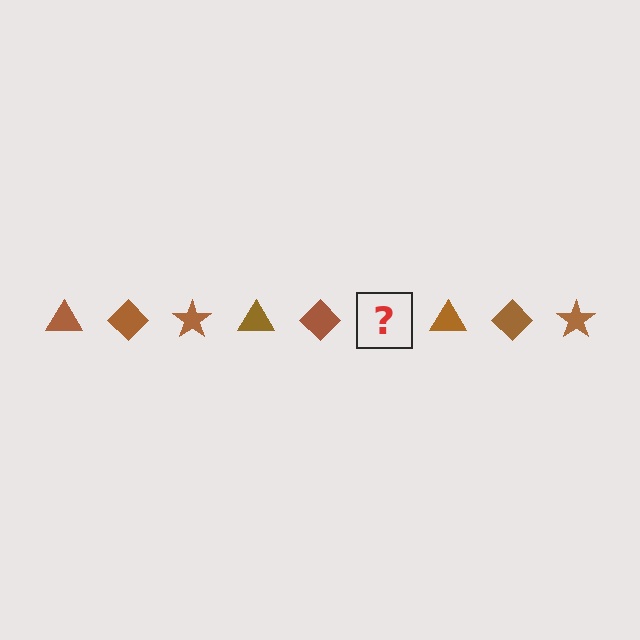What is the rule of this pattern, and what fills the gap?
The rule is that the pattern cycles through triangle, diamond, star shapes in brown. The gap should be filled with a brown star.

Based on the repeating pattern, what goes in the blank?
The blank should be a brown star.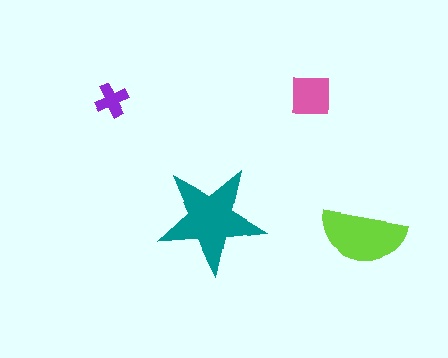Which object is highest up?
The pink square is topmost.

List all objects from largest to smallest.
The teal star, the lime semicircle, the pink square, the purple cross.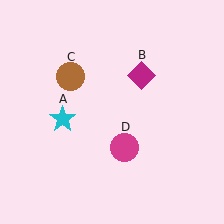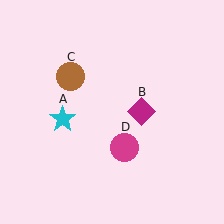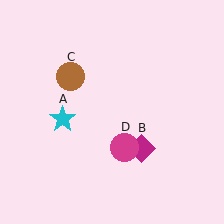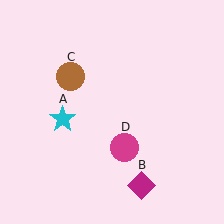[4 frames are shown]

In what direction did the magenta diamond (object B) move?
The magenta diamond (object B) moved down.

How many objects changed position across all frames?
1 object changed position: magenta diamond (object B).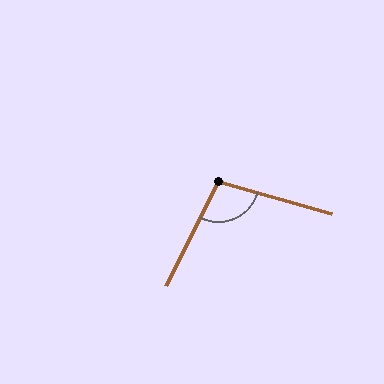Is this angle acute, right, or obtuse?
It is obtuse.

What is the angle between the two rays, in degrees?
Approximately 102 degrees.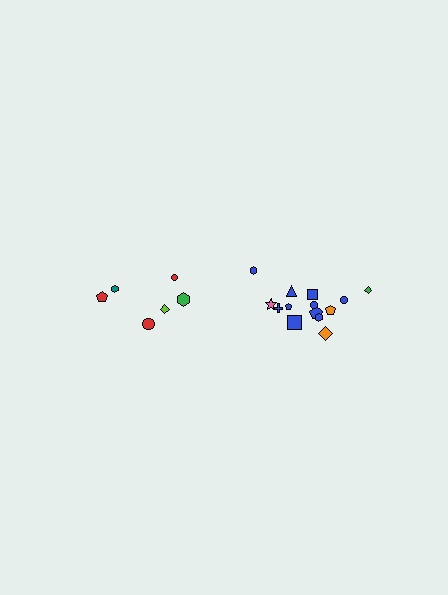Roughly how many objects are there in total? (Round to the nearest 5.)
Roughly 20 objects in total.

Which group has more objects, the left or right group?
The right group.